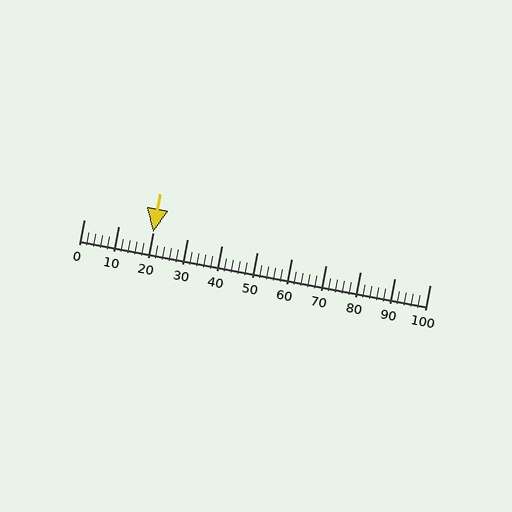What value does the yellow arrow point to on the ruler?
The yellow arrow points to approximately 20.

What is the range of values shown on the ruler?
The ruler shows values from 0 to 100.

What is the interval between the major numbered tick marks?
The major tick marks are spaced 10 units apart.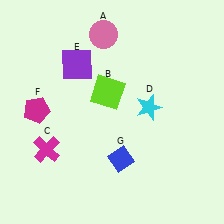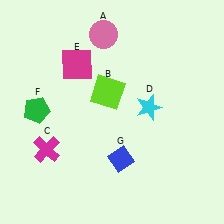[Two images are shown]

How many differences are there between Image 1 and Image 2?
There are 2 differences between the two images.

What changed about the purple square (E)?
In Image 1, E is purple. In Image 2, it changed to magenta.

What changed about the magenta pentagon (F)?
In Image 1, F is magenta. In Image 2, it changed to green.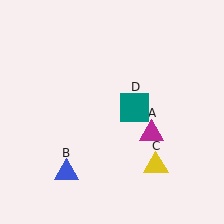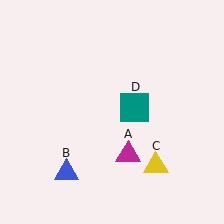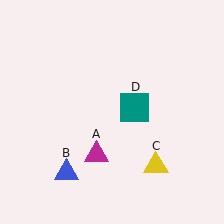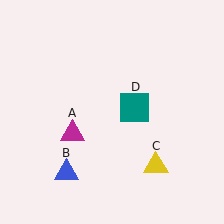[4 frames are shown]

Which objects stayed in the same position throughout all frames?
Blue triangle (object B) and yellow triangle (object C) and teal square (object D) remained stationary.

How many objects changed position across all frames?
1 object changed position: magenta triangle (object A).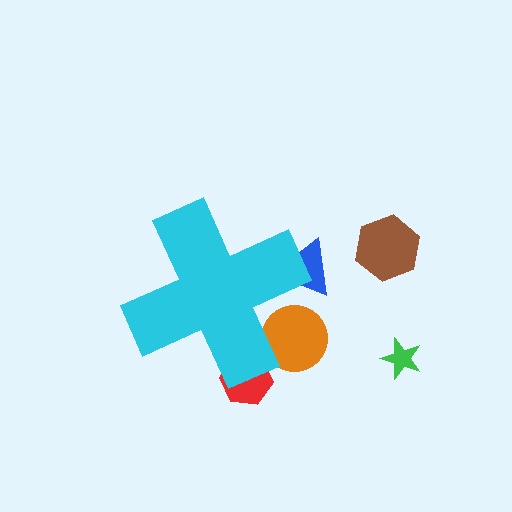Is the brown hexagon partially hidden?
No, the brown hexagon is fully visible.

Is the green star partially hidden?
No, the green star is fully visible.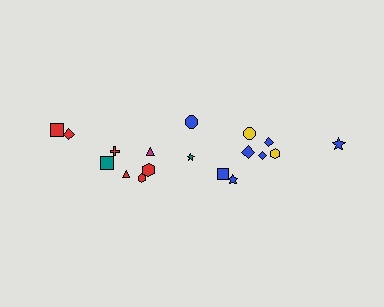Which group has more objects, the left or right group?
The right group.